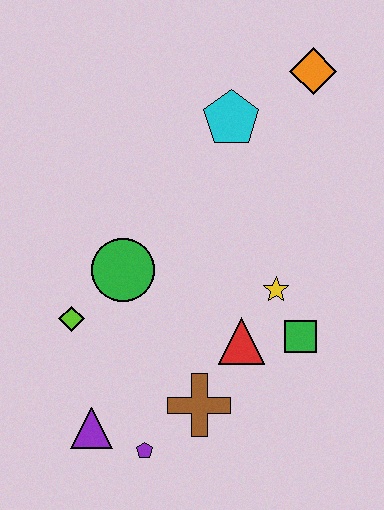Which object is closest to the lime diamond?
The green circle is closest to the lime diamond.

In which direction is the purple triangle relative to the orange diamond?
The purple triangle is below the orange diamond.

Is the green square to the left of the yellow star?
No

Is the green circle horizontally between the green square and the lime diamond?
Yes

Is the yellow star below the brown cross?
No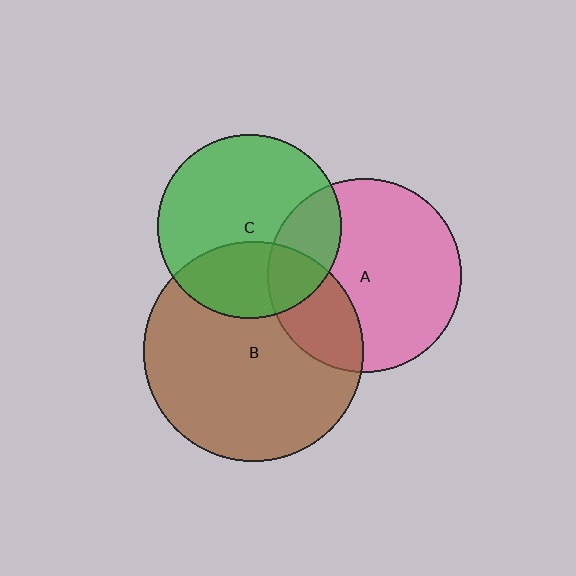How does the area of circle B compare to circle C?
Approximately 1.4 times.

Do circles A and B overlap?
Yes.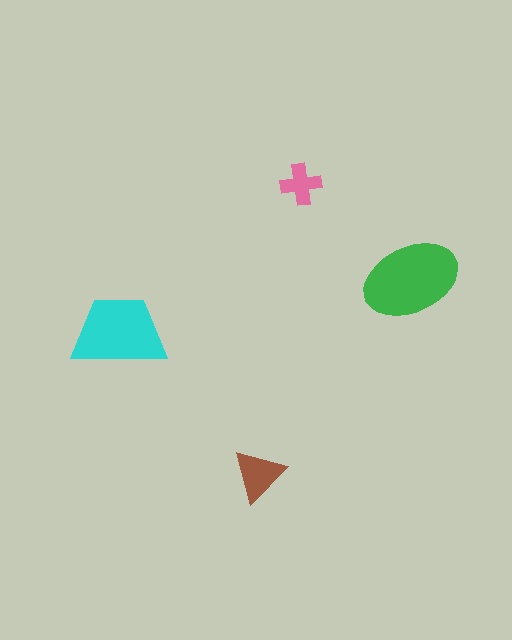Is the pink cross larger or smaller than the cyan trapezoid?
Smaller.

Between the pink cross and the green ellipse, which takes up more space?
The green ellipse.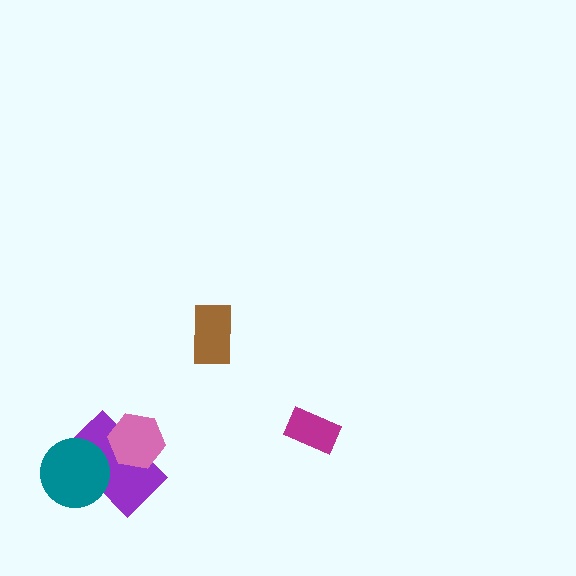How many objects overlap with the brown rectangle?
0 objects overlap with the brown rectangle.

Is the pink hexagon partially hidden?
No, no other shape covers it.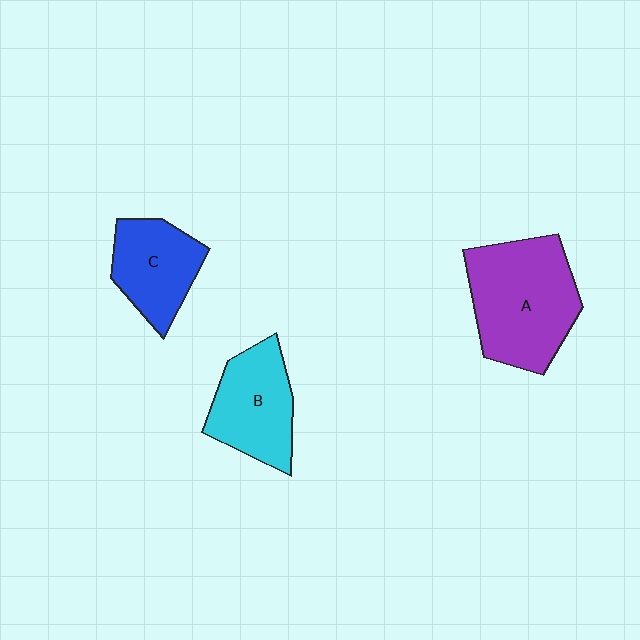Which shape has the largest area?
Shape A (purple).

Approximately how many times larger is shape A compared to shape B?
Approximately 1.5 times.